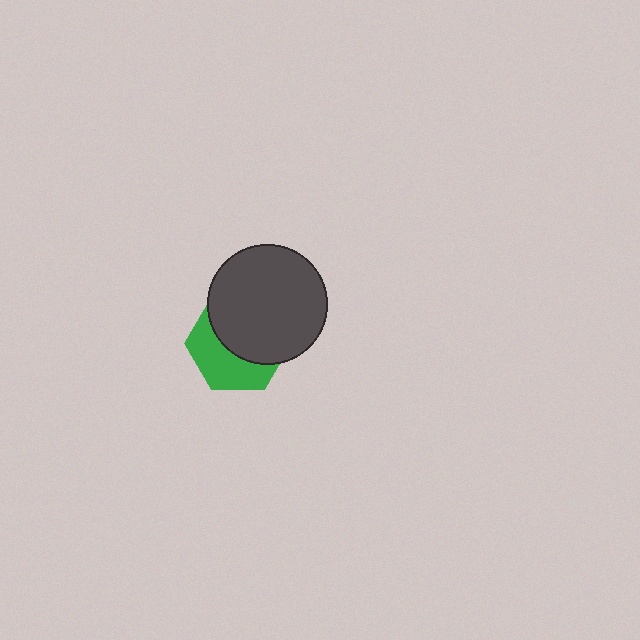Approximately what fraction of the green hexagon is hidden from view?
Roughly 56% of the green hexagon is hidden behind the dark gray circle.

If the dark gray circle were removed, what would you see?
You would see the complete green hexagon.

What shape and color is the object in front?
The object in front is a dark gray circle.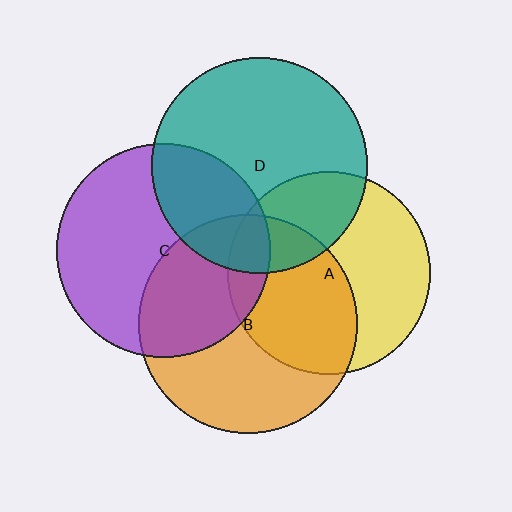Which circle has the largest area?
Circle B (orange).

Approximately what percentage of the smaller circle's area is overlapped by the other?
Approximately 10%.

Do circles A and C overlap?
Yes.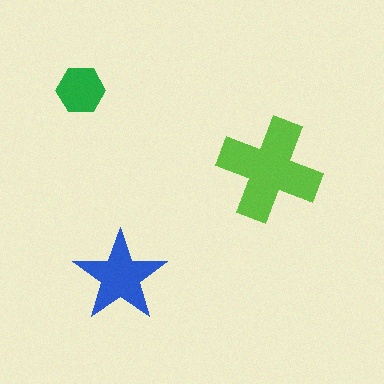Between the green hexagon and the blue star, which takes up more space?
The blue star.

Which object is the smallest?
The green hexagon.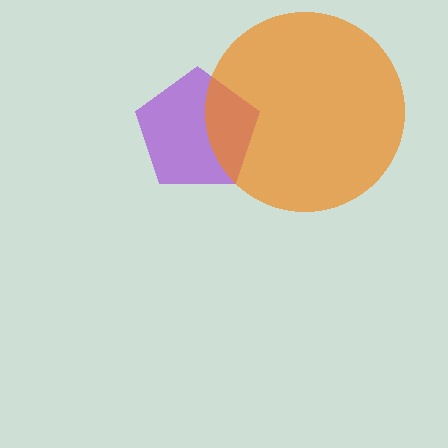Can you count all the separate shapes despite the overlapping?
Yes, there are 2 separate shapes.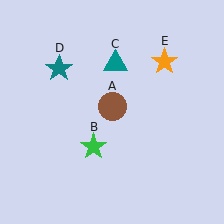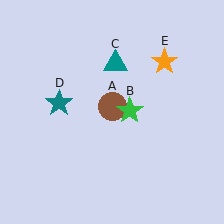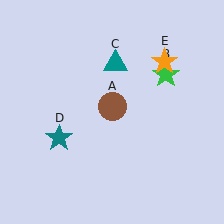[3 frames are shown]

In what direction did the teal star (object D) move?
The teal star (object D) moved down.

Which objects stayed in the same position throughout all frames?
Brown circle (object A) and teal triangle (object C) and orange star (object E) remained stationary.